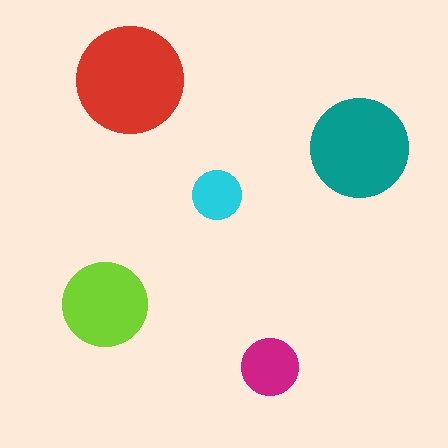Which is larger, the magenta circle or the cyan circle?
The magenta one.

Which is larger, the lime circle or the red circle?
The red one.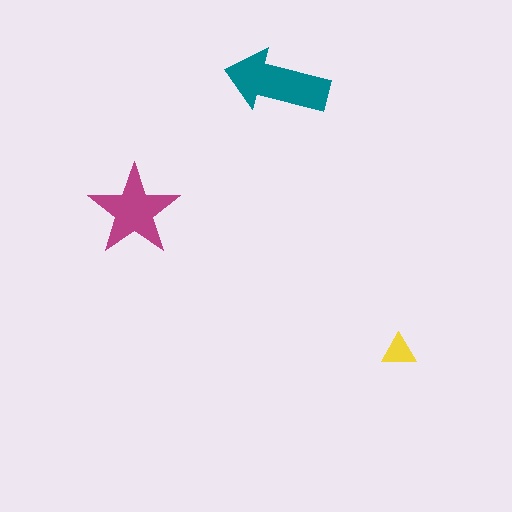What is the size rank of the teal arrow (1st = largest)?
1st.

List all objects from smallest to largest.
The yellow triangle, the magenta star, the teal arrow.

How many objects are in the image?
There are 3 objects in the image.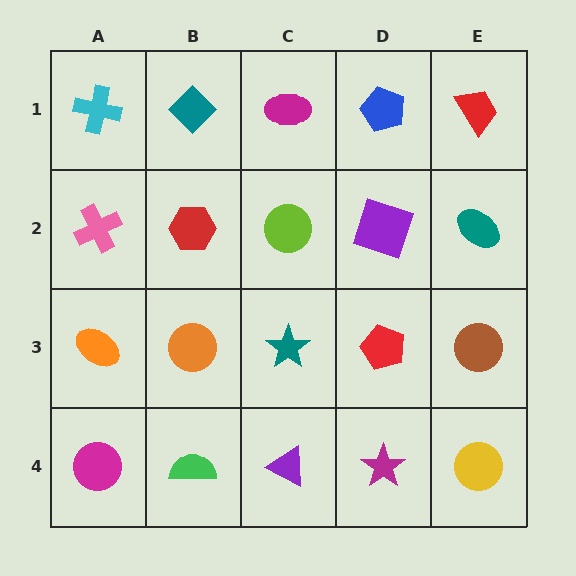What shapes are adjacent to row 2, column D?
A blue pentagon (row 1, column D), a red pentagon (row 3, column D), a lime circle (row 2, column C), a teal ellipse (row 2, column E).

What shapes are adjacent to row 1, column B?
A red hexagon (row 2, column B), a cyan cross (row 1, column A), a magenta ellipse (row 1, column C).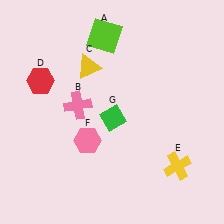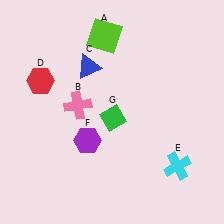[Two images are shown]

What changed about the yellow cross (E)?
In Image 1, E is yellow. In Image 2, it changed to cyan.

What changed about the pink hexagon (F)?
In Image 1, F is pink. In Image 2, it changed to purple.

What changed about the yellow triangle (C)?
In Image 1, C is yellow. In Image 2, it changed to blue.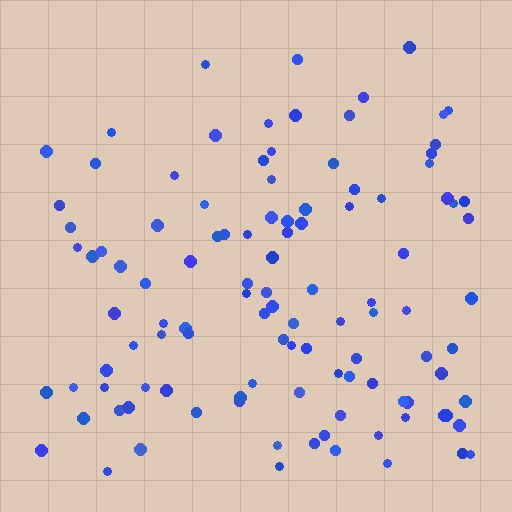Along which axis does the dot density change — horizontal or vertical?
Vertical.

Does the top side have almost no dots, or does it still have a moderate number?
Still a moderate number, just noticeably fewer than the bottom.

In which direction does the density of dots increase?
From top to bottom, with the bottom side densest.